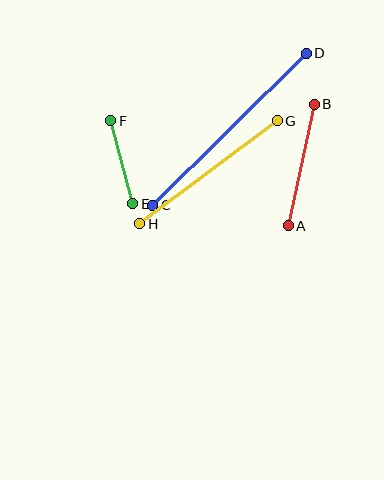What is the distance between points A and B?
The distance is approximately 124 pixels.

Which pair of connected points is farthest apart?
Points C and D are farthest apart.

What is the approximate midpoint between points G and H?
The midpoint is at approximately (208, 172) pixels.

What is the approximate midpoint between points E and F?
The midpoint is at approximately (122, 162) pixels.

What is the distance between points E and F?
The distance is approximately 86 pixels.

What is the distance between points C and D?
The distance is approximately 216 pixels.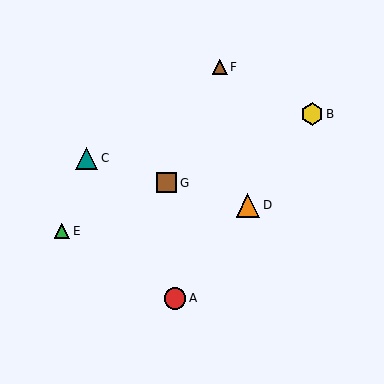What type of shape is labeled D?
Shape D is an orange triangle.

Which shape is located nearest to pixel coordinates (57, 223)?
The green triangle (labeled E) at (62, 231) is nearest to that location.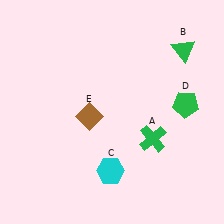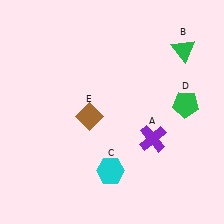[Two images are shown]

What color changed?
The cross (A) changed from green in Image 1 to purple in Image 2.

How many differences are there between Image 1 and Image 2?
There is 1 difference between the two images.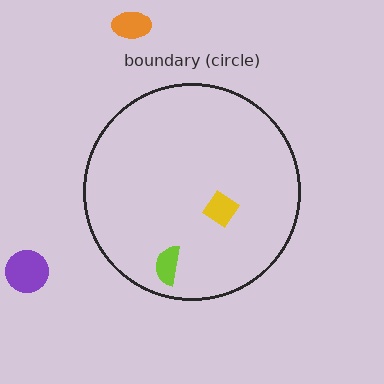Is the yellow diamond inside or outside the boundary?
Inside.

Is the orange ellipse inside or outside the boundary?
Outside.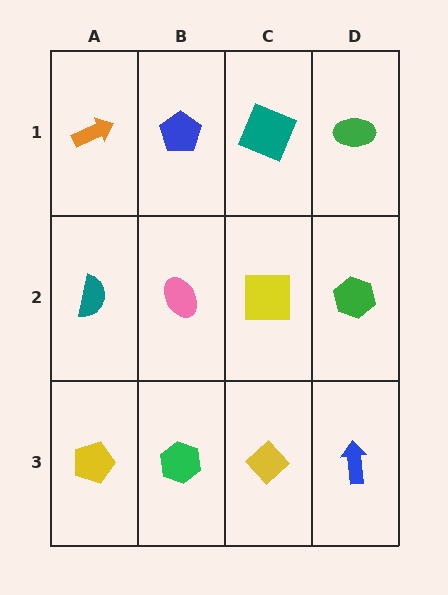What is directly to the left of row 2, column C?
A pink ellipse.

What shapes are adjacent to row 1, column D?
A green hexagon (row 2, column D), a teal square (row 1, column C).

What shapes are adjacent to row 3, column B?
A pink ellipse (row 2, column B), a yellow pentagon (row 3, column A), a yellow diamond (row 3, column C).